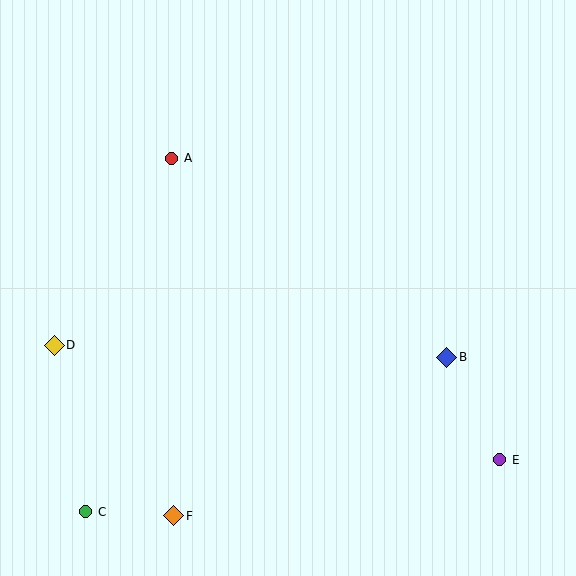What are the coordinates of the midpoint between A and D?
The midpoint between A and D is at (113, 252).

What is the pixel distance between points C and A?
The distance between C and A is 364 pixels.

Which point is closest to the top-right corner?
Point B is closest to the top-right corner.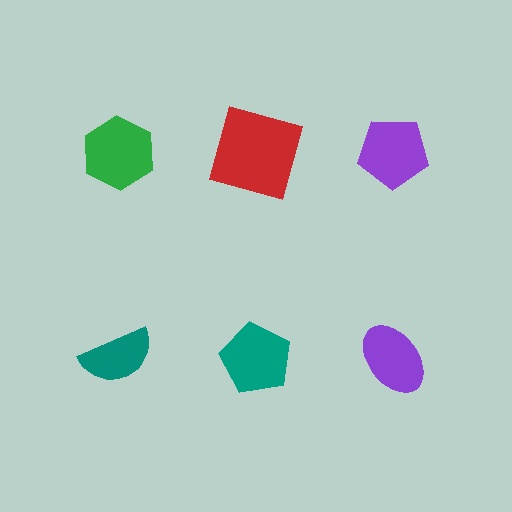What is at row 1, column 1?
A green hexagon.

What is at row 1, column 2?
A red square.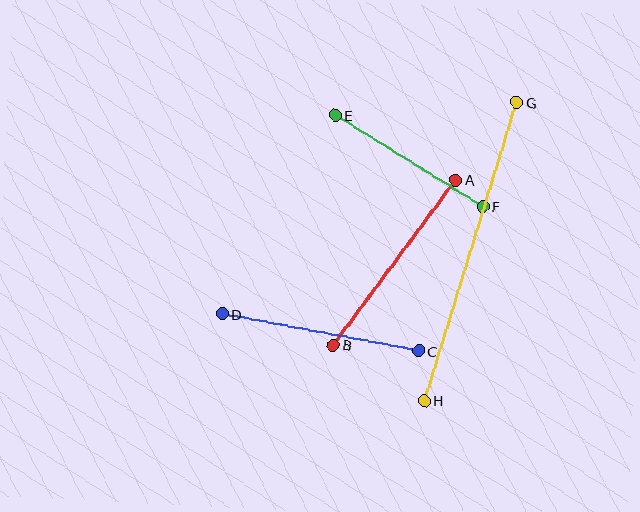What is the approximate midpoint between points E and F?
The midpoint is at approximately (409, 161) pixels.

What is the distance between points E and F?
The distance is approximately 174 pixels.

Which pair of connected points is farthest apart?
Points G and H are farthest apart.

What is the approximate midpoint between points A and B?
The midpoint is at approximately (395, 262) pixels.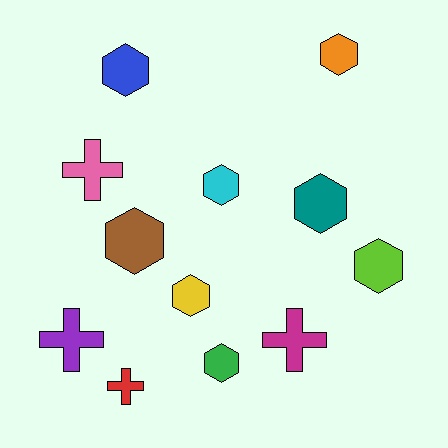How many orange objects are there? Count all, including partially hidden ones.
There is 1 orange object.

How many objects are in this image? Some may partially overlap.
There are 12 objects.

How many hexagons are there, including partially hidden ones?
There are 8 hexagons.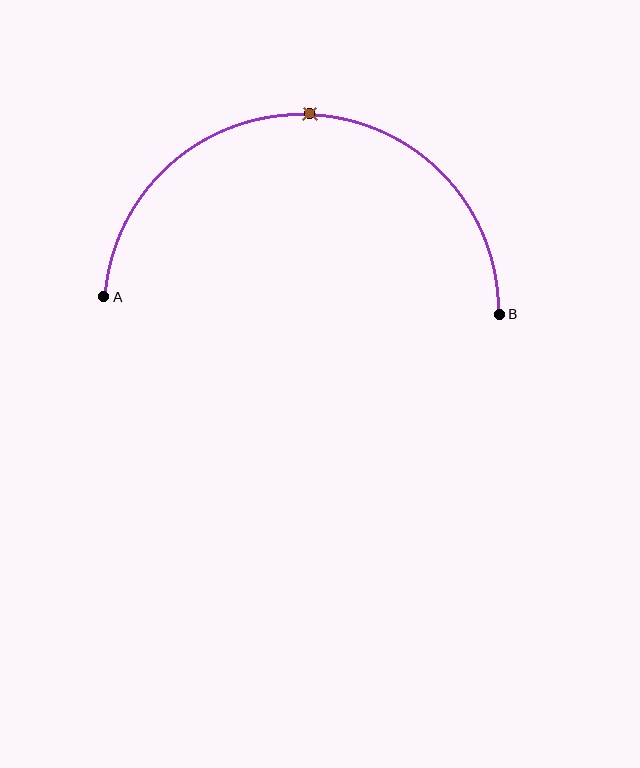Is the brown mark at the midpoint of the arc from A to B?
Yes. The brown mark lies on the arc at equal arc-length from both A and B — it is the arc midpoint.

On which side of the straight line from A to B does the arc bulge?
The arc bulges above the straight line connecting A and B.